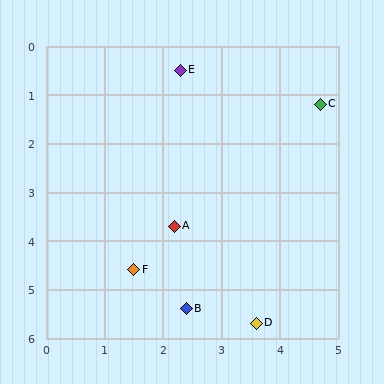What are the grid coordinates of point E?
Point E is at approximately (2.3, 0.5).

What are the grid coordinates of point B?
Point B is at approximately (2.4, 5.4).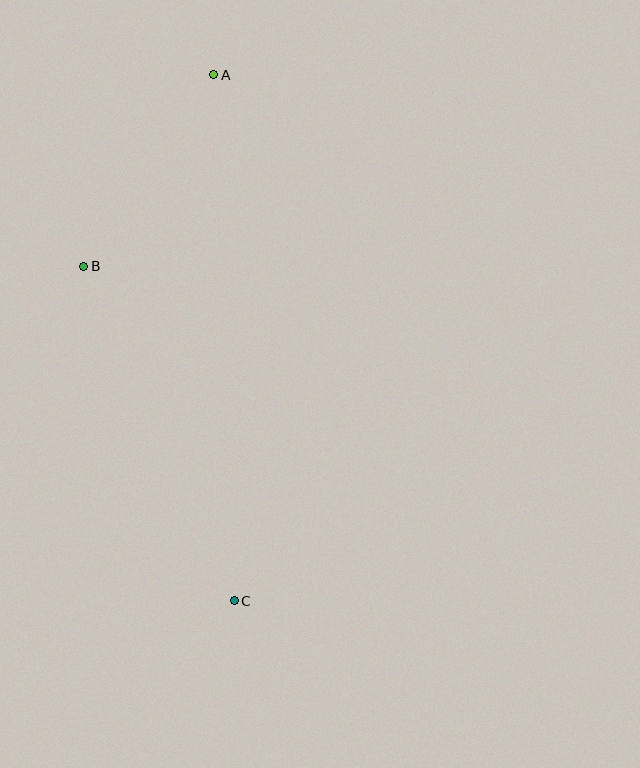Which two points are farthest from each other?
Points A and C are farthest from each other.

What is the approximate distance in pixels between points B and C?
The distance between B and C is approximately 367 pixels.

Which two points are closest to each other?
Points A and B are closest to each other.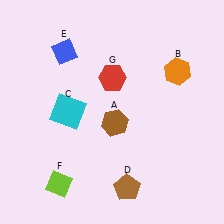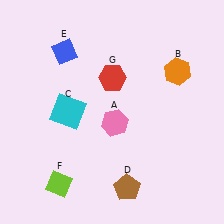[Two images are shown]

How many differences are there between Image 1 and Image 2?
There is 1 difference between the two images.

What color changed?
The hexagon (A) changed from brown in Image 1 to pink in Image 2.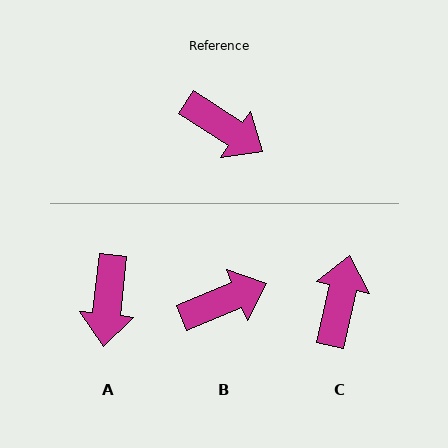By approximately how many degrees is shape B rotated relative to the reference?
Approximately 56 degrees counter-clockwise.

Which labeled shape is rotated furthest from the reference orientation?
C, about 111 degrees away.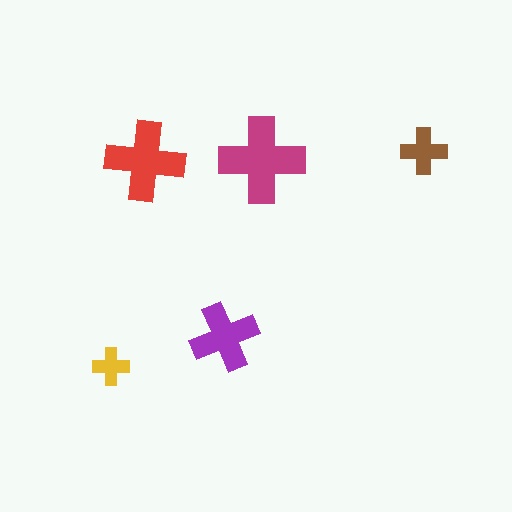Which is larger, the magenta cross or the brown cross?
The magenta one.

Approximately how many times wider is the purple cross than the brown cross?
About 1.5 times wider.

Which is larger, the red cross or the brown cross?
The red one.